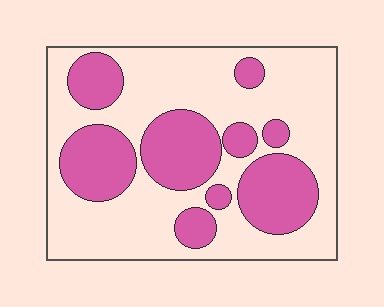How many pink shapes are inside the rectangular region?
9.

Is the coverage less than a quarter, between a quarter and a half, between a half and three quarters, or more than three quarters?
Between a quarter and a half.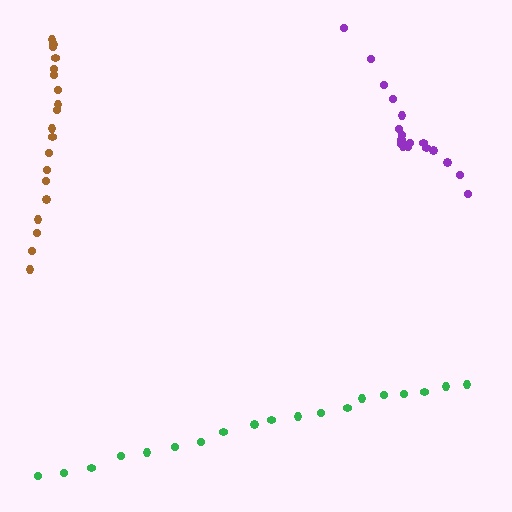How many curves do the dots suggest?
There are 3 distinct paths.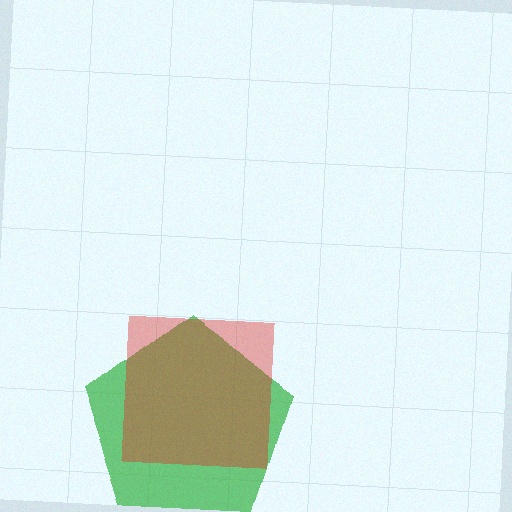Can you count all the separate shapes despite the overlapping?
Yes, there are 2 separate shapes.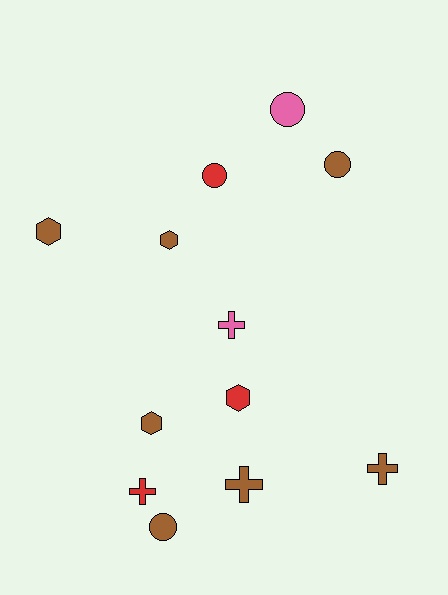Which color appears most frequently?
Brown, with 7 objects.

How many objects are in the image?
There are 12 objects.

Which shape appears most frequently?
Circle, with 4 objects.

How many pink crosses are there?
There is 1 pink cross.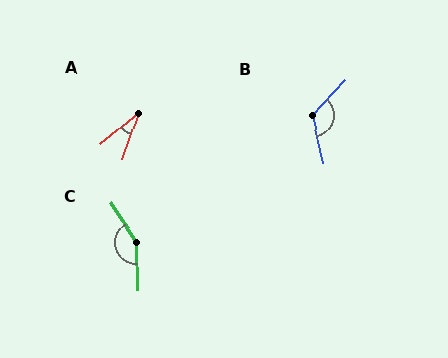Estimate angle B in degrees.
Approximately 124 degrees.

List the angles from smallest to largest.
A (33°), B (124°), C (149°).